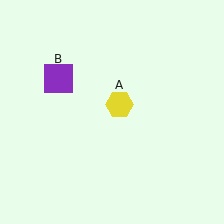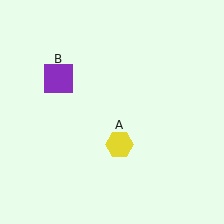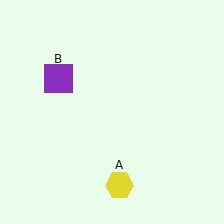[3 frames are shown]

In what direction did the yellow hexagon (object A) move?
The yellow hexagon (object A) moved down.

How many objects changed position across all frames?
1 object changed position: yellow hexagon (object A).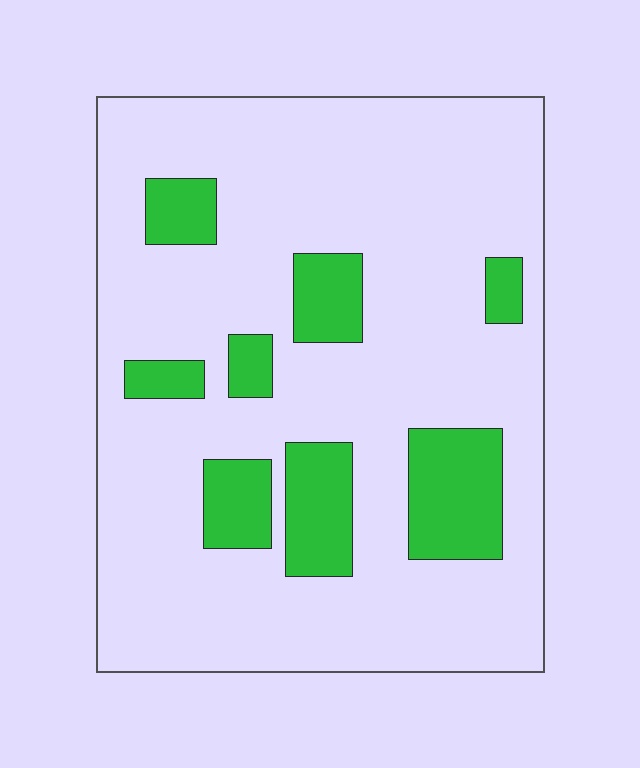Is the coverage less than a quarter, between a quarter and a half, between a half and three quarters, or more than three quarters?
Less than a quarter.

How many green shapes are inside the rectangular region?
8.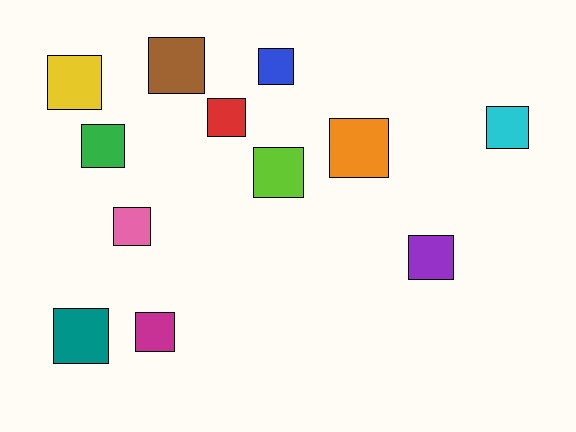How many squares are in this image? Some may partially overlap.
There are 12 squares.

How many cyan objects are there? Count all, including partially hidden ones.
There is 1 cyan object.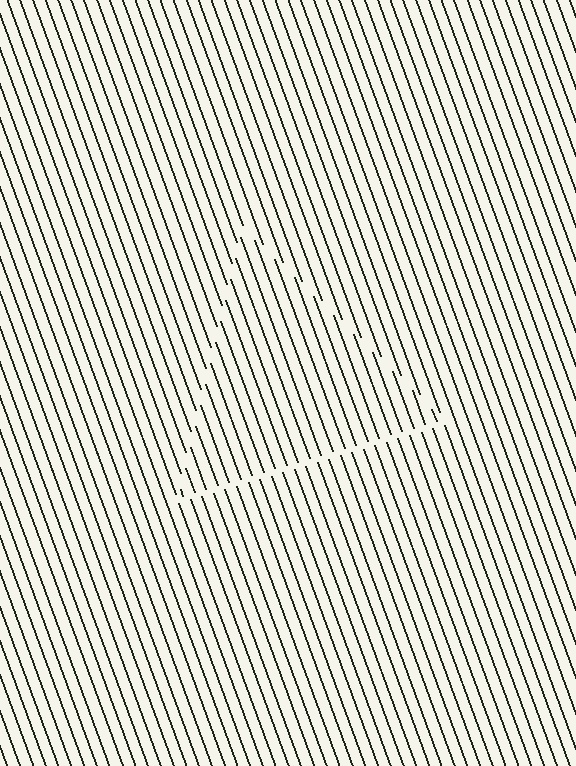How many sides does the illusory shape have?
3 sides — the line-ends trace a triangle.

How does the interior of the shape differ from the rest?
The interior of the shape contains the same grating, shifted by half a period — the contour is defined by the phase discontinuity where line-ends from the inner and outer gratings abut.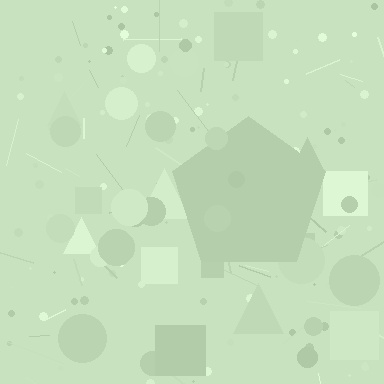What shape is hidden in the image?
A pentagon is hidden in the image.